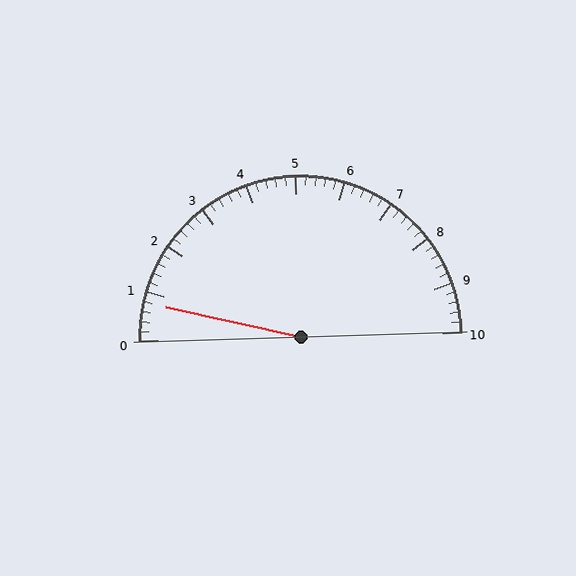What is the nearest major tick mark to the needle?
The nearest major tick mark is 1.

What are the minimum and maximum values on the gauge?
The gauge ranges from 0 to 10.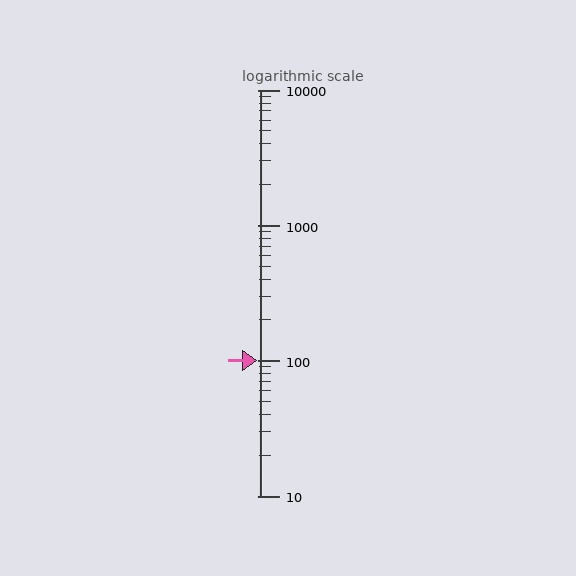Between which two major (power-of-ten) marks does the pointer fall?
The pointer is between 100 and 1000.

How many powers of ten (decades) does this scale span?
The scale spans 3 decades, from 10 to 10000.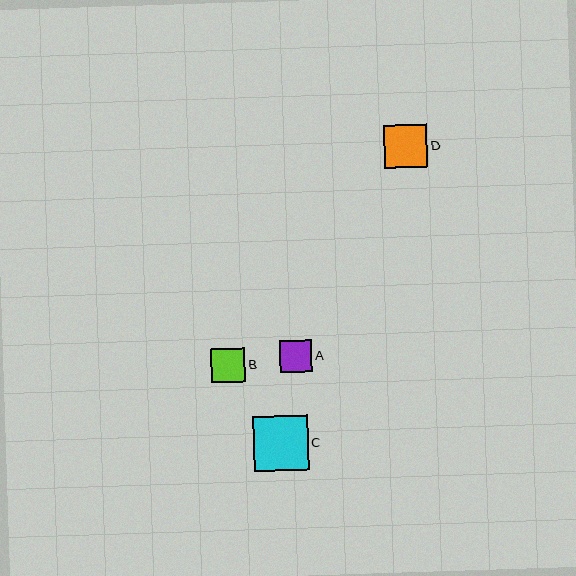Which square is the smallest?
Square A is the smallest with a size of approximately 32 pixels.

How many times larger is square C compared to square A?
Square C is approximately 1.7 times the size of square A.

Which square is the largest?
Square C is the largest with a size of approximately 55 pixels.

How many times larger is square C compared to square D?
Square C is approximately 1.3 times the size of square D.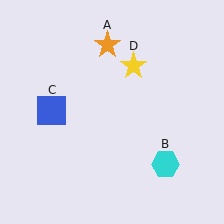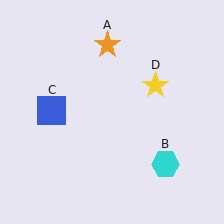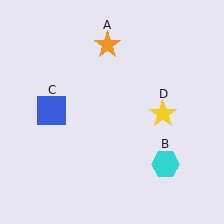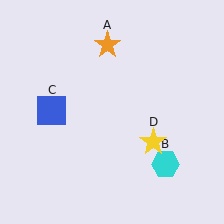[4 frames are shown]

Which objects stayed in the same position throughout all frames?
Orange star (object A) and cyan hexagon (object B) and blue square (object C) remained stationary.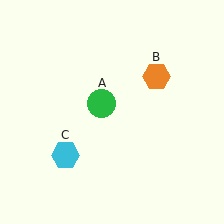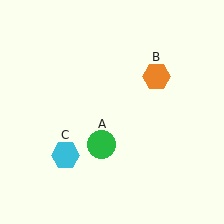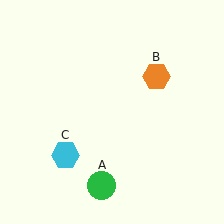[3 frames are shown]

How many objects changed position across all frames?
1 object changed position: green circle (object A).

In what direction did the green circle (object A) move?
The green circle (object A) moved down.